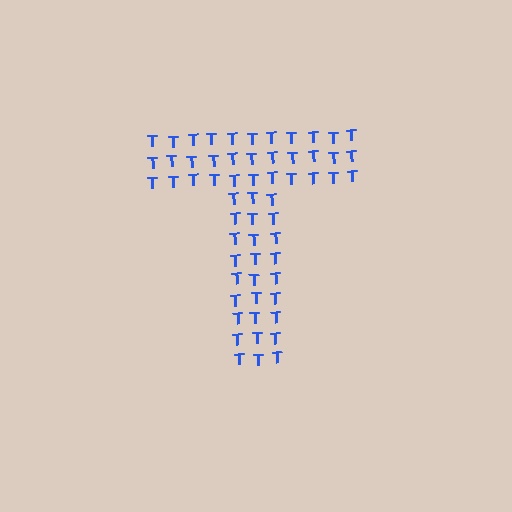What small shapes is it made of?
It is made of small letter T's.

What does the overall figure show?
The overall figure shows the letter T.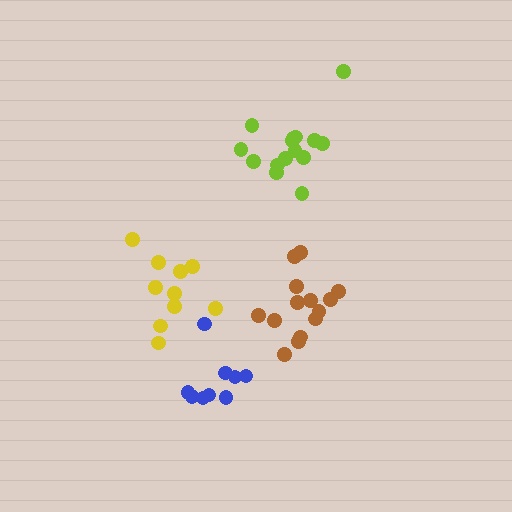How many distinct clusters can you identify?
There are 4 distinct clusters.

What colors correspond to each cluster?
The clusters are colored: yellow, blue, lime, brown.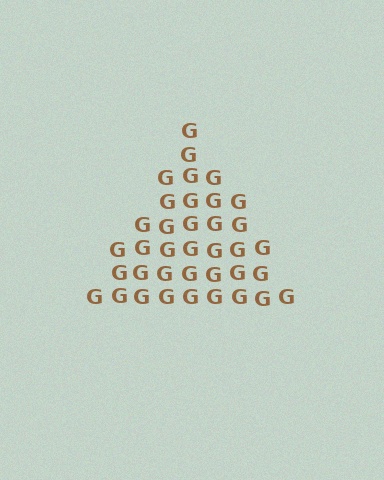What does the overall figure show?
The overall figure shows a triangle.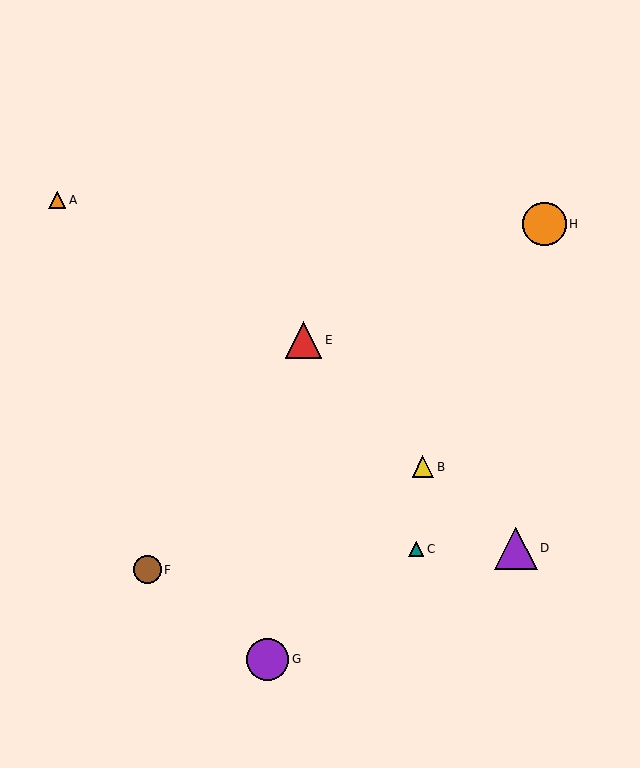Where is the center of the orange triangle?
The center of the orange triangle is at (57, 200).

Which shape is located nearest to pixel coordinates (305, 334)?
The red triangle (labeled E) at (304, 340) is nearest to that location.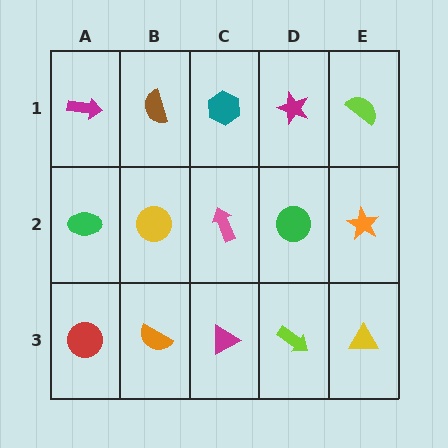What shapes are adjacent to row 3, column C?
A pink arrow (row 2, column C), an orange semicircle (row 3, column B), a lime arrow (row 3, column D).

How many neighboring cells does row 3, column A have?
2.